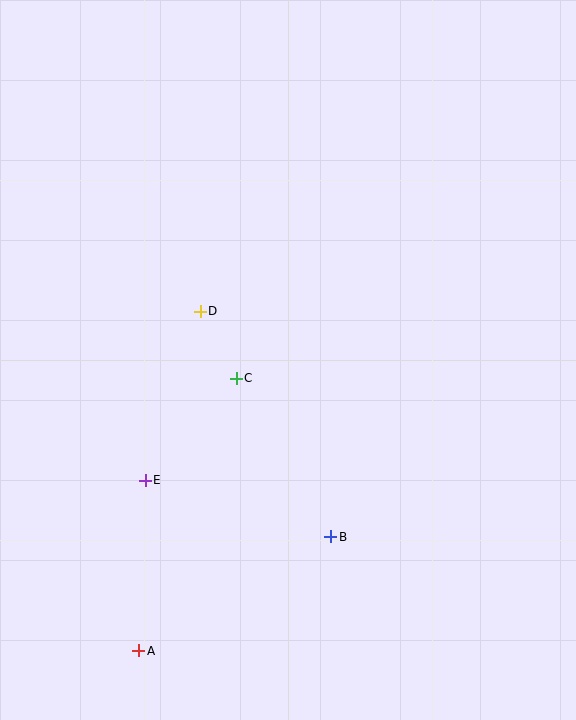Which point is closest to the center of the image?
Point C at (236, 378) is closest to the center.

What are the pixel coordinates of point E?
Point E is at (145, 480).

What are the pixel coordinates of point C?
Point C is at (236, 378).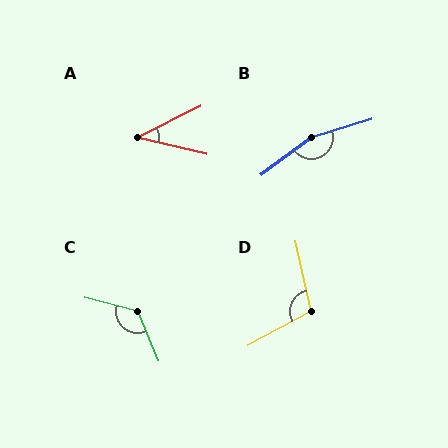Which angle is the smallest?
A, at approximately 40 degrees.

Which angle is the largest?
B, at approximately 160 degrees.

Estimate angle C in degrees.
Approximately 127 degrees.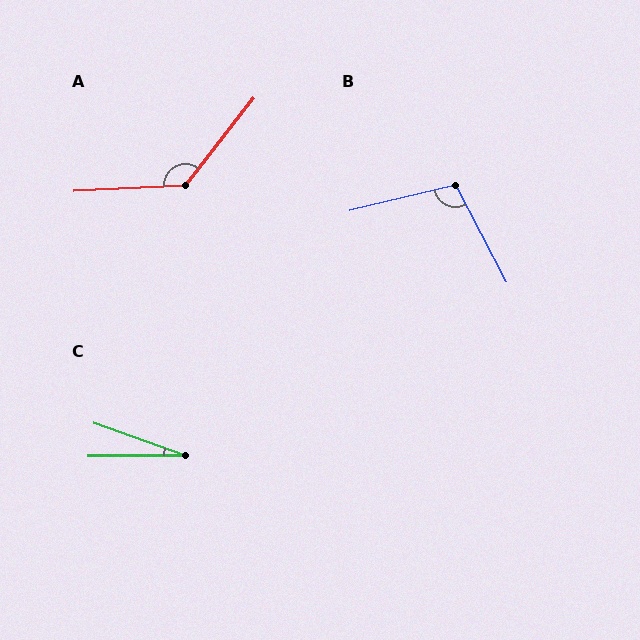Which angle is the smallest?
C, at approximately 20 degrees.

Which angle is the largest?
A, at approximately 131 degrees.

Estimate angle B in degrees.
Approximately 104 degrees.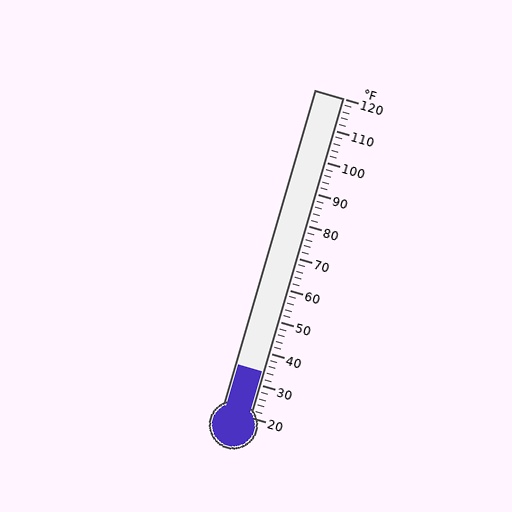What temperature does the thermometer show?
The thermometer shows approximately 34°F.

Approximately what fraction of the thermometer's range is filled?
The thermometer is filled to approximately 15% of its range.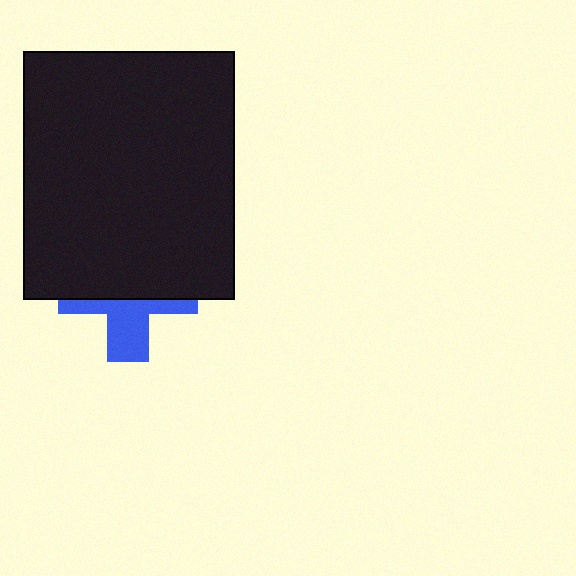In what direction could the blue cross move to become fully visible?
The blue cross could move down. That would shift it out from behind the black rectangle entirely.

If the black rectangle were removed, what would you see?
You would see the complete blue cross.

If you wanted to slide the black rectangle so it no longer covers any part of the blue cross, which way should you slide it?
Slide it up — that is the most direct way to separate the two shapes.